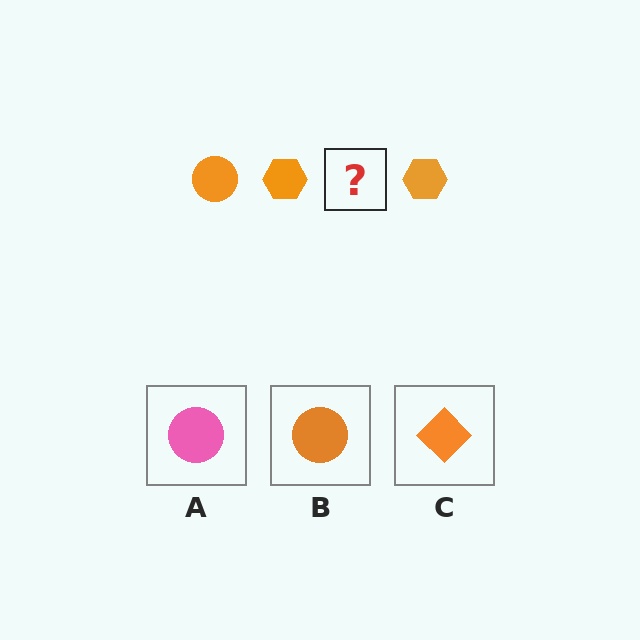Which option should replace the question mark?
Option B.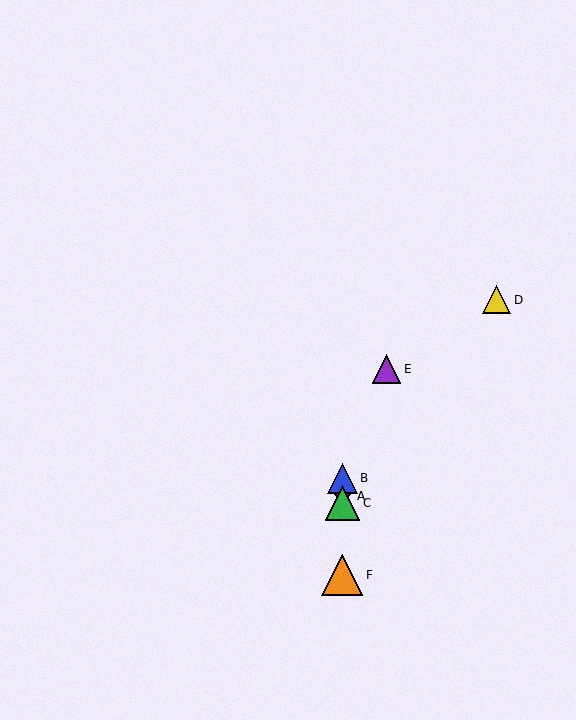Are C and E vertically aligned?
No, C is at x≈342 and E is at x≈386.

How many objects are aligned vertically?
4 objects (A, B, C, F) are aligned vertically.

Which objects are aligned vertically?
Objects A, B, C, F are aligned vertically.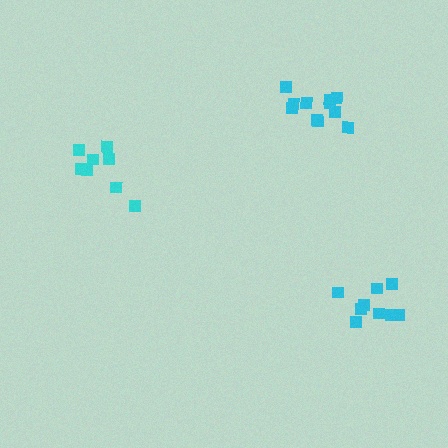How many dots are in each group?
Group 1: 11 dots, Group 2: 8 dots, Group 3: 9 dots (28 total).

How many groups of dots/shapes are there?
There are 3 groups.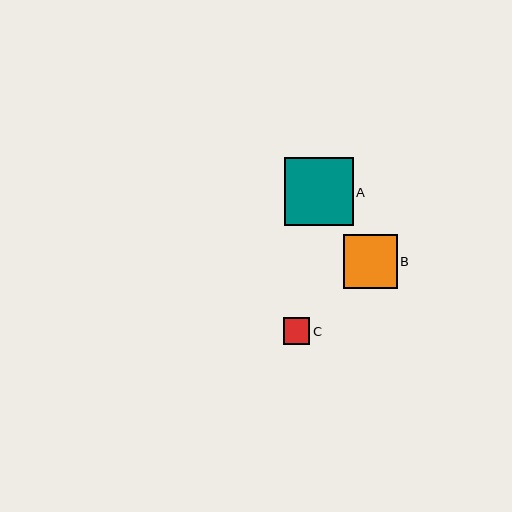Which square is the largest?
Square A is the largest with a size of approximately 68 pixels.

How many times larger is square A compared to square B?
Square A is approximately 1.3 times the size of square B.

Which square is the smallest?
Square C is the smallest with a size of approximately 27 pixels.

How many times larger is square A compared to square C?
Square A is approximately 2.6 times the size of square C.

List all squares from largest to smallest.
From largest to smallest: A, B, C.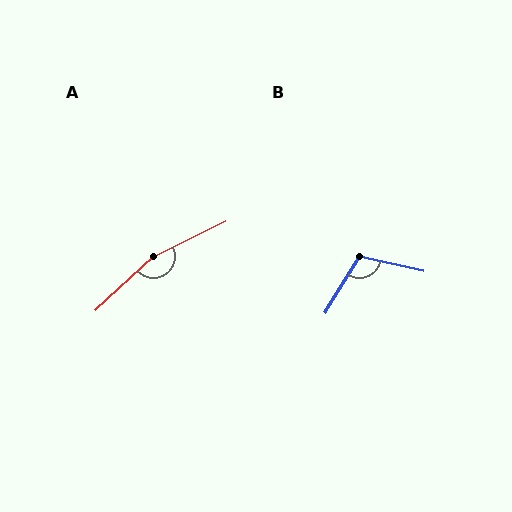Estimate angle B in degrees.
Approximately 109 degrees.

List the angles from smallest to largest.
B (109°), A (163°).